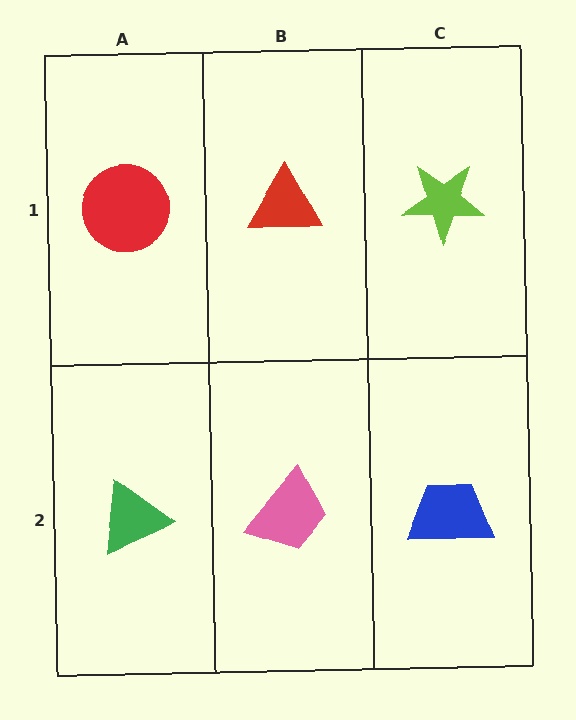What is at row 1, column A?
A red circle.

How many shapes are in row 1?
3 shapes.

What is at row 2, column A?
A green triangle.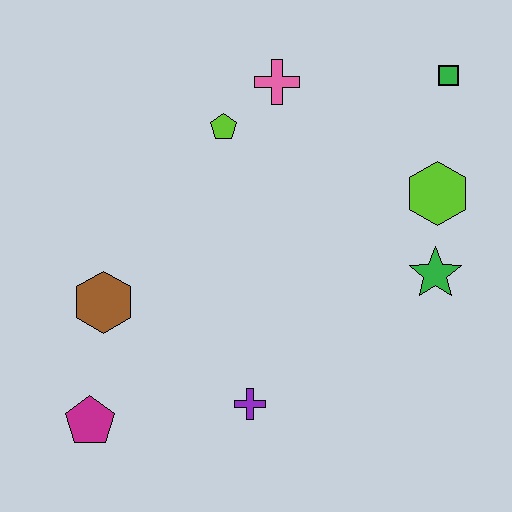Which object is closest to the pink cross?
The lime pentagon is closest to the pink cross.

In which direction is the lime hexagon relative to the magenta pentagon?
The lime hexagon is to the right of the magenta pentagon.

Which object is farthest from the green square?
The magenta pentagon is farthest from the green square.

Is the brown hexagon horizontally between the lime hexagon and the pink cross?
No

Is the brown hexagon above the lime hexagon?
No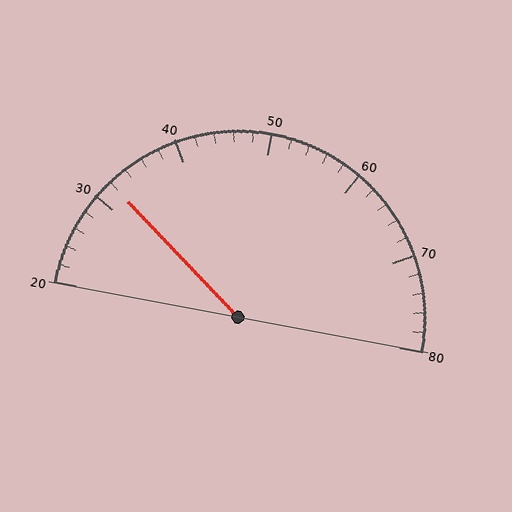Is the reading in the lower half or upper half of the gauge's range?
The reading is in the lower half of the range (20 to 80).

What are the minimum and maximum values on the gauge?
The gauge ranges from 20 to 80.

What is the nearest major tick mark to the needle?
The nearest major tick mark is 30.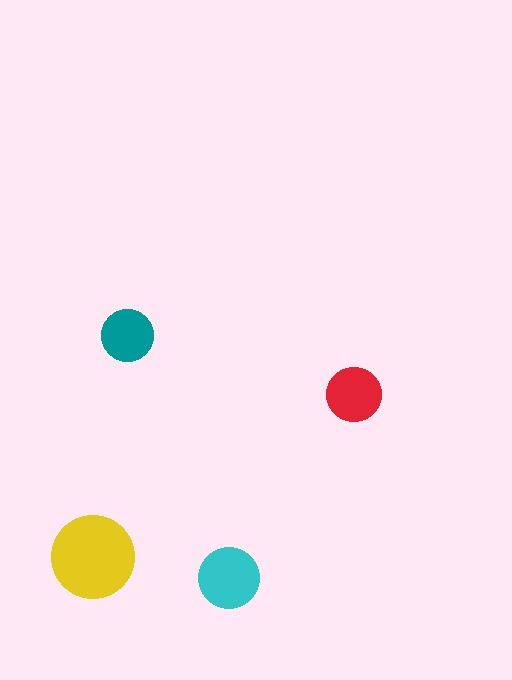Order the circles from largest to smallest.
the yellow one, the cyan one, the red one, the teal one.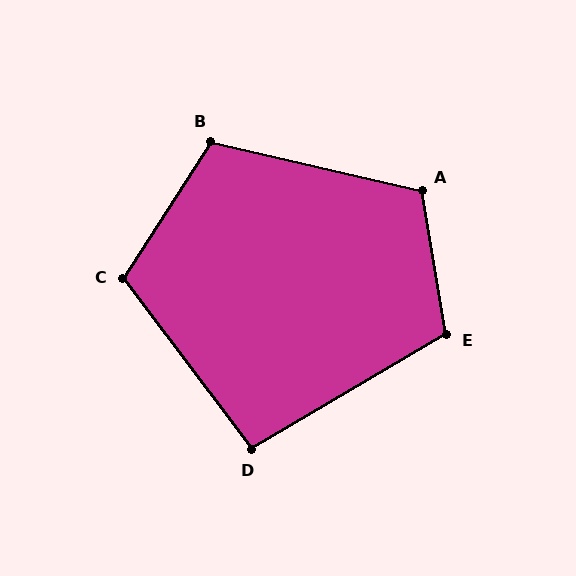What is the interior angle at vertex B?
Approximately 110 degrees (obtuse).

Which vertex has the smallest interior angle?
D, at approximately 97 degrees.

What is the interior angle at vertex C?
Approximately 110 degrees (obtuse).